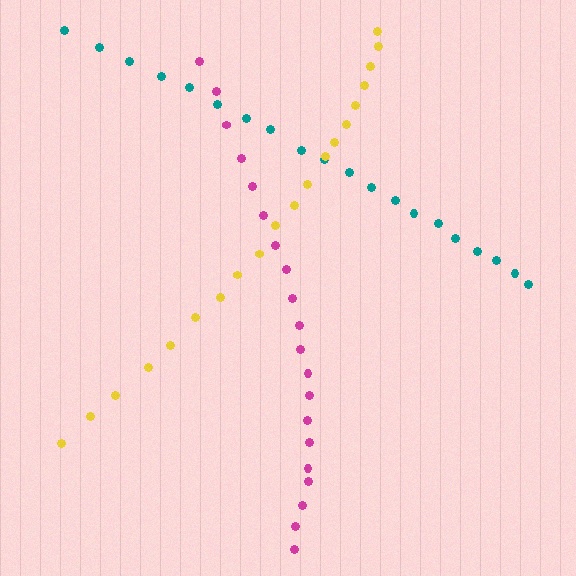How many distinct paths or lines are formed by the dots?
There are 3 distinct paths.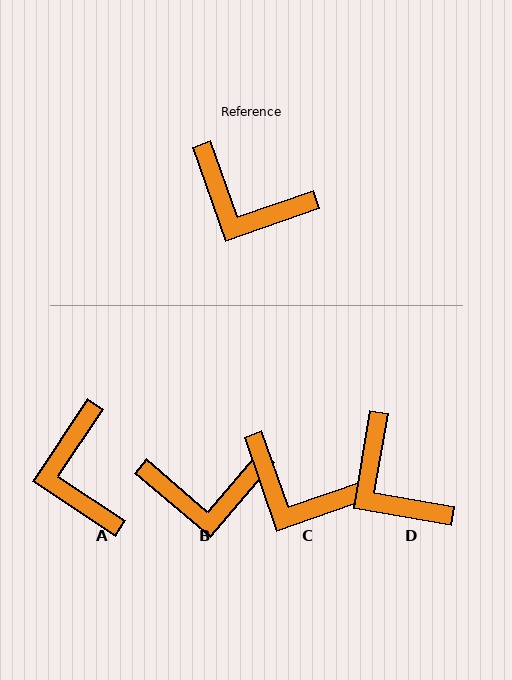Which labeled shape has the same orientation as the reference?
C.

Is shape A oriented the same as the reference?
No, it is off by about 53 degrees.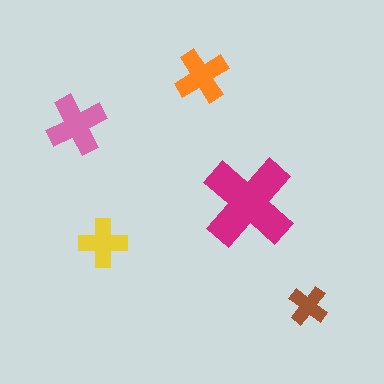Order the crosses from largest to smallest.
the magenta one, the pink one, the orange one, the yellow one, the brown one.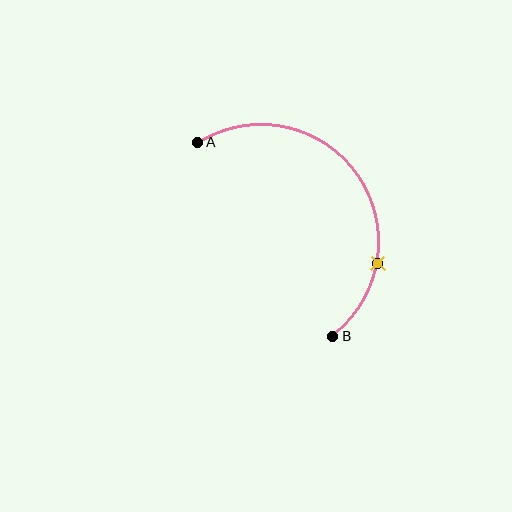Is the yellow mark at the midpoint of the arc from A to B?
No. The yellow mark lies on the arc but is closer to endpoint B. The arc midpoint would be at the point on the curve equidistant along the arc from both A and B.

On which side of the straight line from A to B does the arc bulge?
The arc bulges above and to the right of the straight line connecting A and B.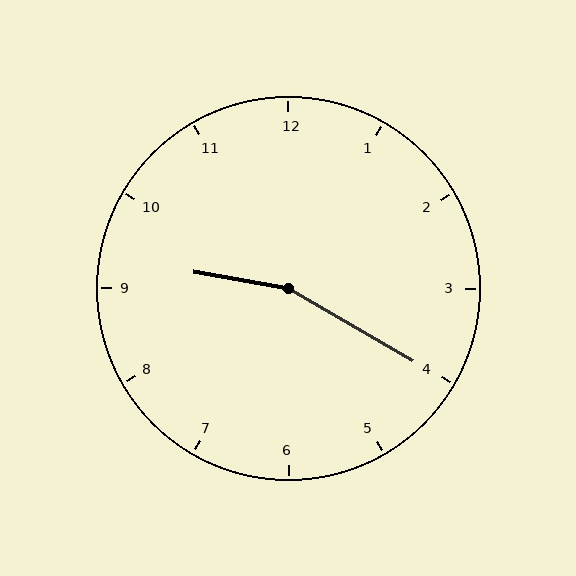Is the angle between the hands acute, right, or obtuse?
It is obtuse.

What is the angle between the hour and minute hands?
Approximately 160 degrees.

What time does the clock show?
9:20.